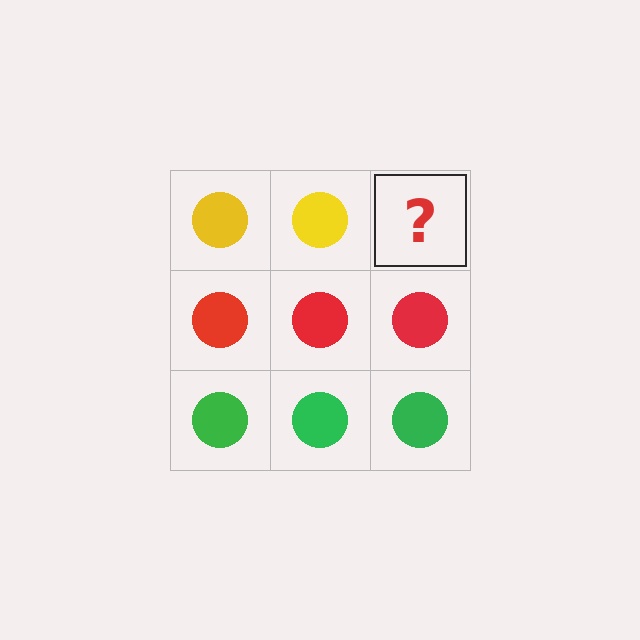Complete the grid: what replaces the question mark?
The question mark should be replaced with a yellow circle.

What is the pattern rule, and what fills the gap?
The rule is that each row has a consistent color. The gap should be filled with a yellow circle.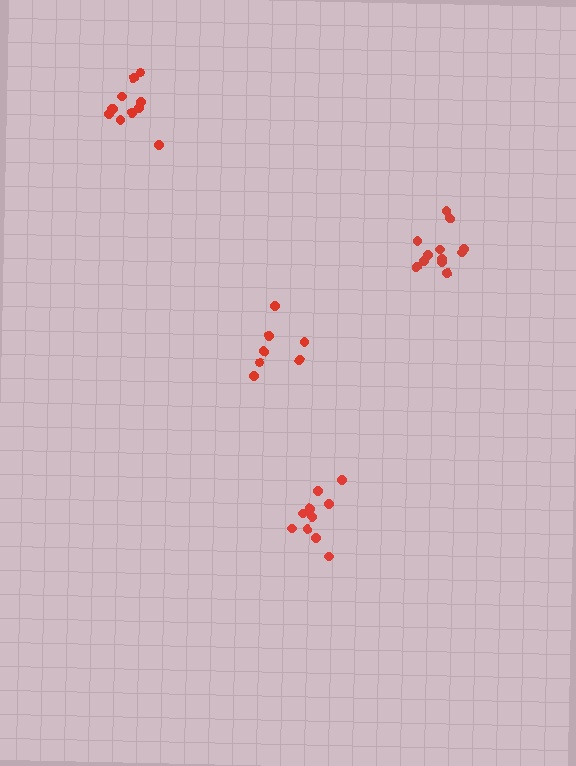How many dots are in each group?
Group 1: 12 dots, Group 2: 7 dots, Group 3: 11 dots, Group 4: 10 dots (40 total).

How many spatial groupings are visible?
There are 4 spatial groupings.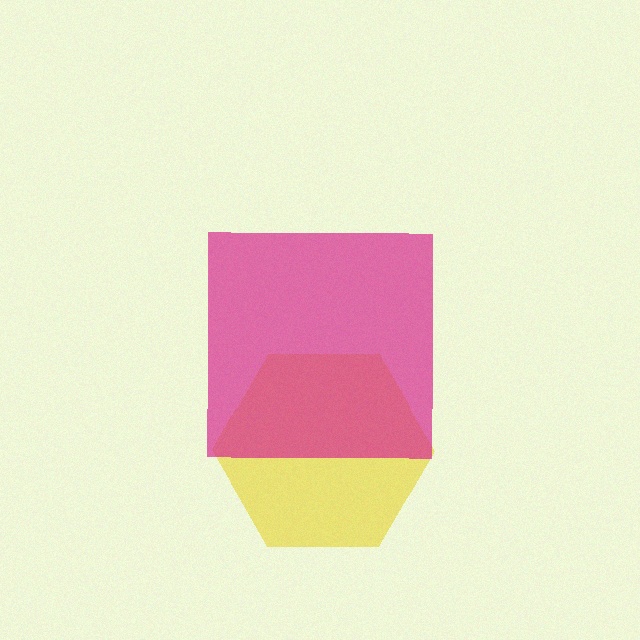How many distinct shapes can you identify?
There are 2 distinct shapes: a yellow hexagon, a magenta square.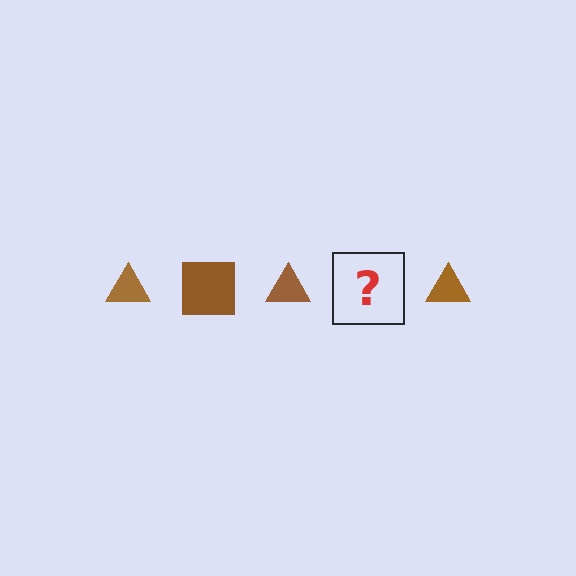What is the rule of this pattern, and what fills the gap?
The rule is that the pattern cycles through triangle, square shapes in brown. The gap should be filled with a brown square.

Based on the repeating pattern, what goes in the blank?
The blank should be a brown square.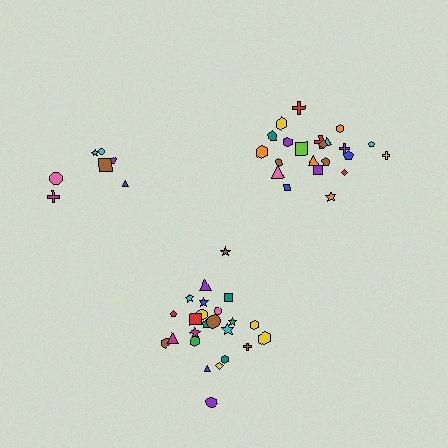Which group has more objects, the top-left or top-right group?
The top-right group.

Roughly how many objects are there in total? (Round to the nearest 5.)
Roughly 55 objects in total.